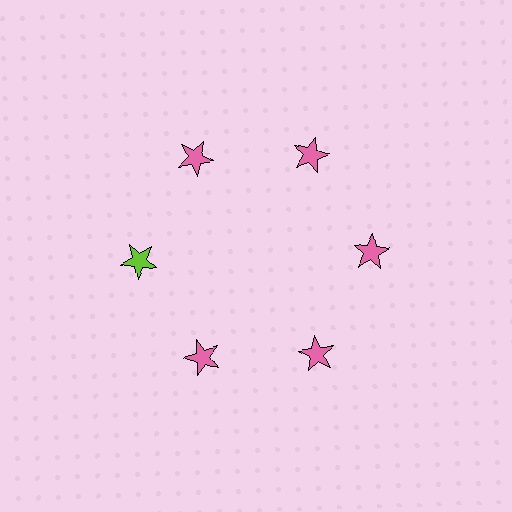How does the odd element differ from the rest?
It has a different color: lime instead of pink.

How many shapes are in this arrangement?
There are 6 shapes arranged in a ring pattern.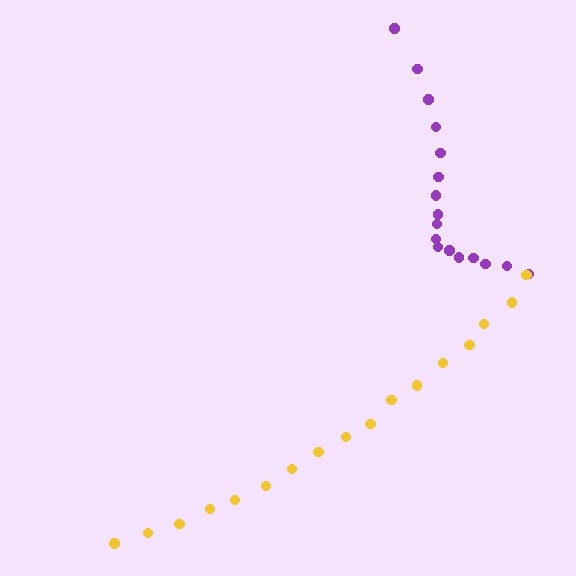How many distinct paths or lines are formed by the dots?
There are 2 distinct paths.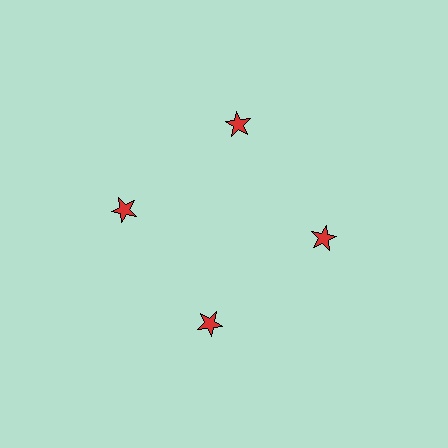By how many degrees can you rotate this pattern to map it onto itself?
The pattern maps onto itself every 90 degrees of rotation.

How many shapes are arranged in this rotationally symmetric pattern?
There are 4 shapes, arranged in 4 groups of 1.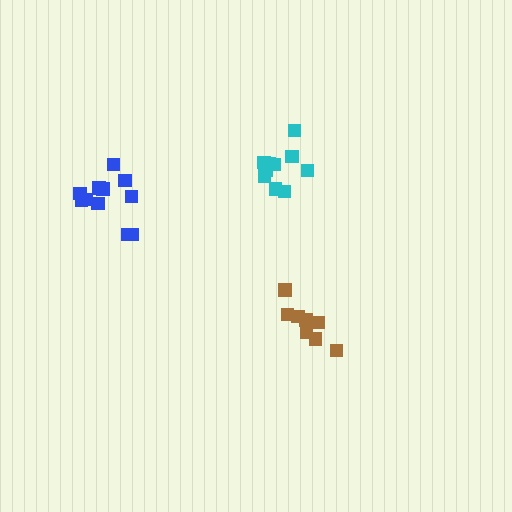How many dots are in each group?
Group 1: 11 dots, Group 2: 11 dots, Group 3: 8 dots (30 total).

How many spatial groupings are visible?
There are 3 spatial groupings.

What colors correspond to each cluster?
The clusters are colored: blue, cyan, brown.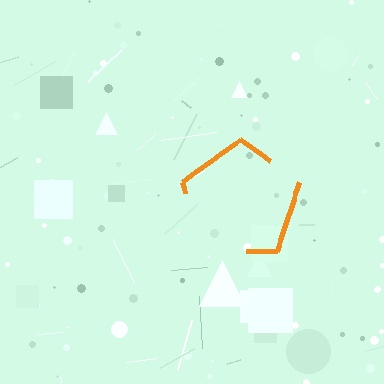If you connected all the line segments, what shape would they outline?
They would outline a pentagon.